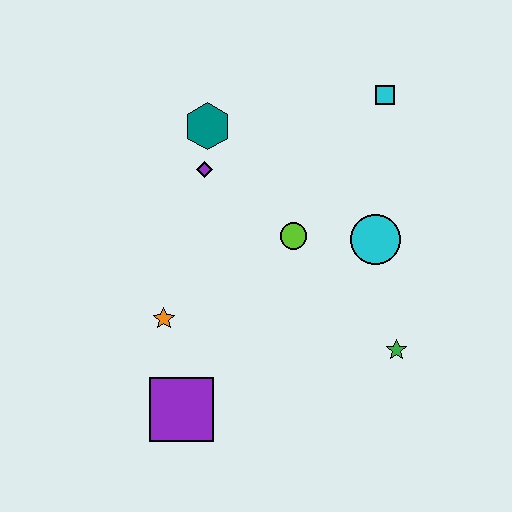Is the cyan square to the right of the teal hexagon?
Yes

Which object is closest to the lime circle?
The cyan circle is closest to the lime circle.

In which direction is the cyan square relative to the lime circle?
The cyan square is above the lime circle.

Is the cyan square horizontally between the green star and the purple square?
Yes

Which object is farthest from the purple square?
The cyan square is farthest from the purple square.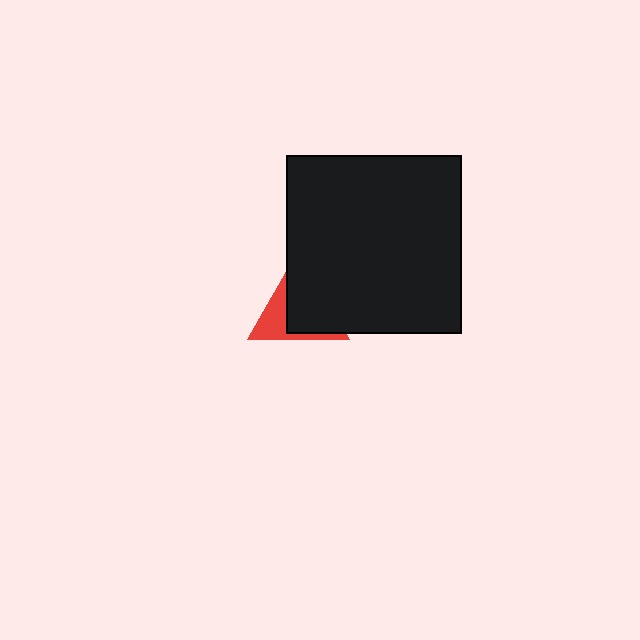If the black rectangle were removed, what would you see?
You would see the complete red triangle.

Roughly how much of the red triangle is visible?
A small part of it is visible (roughly 36%).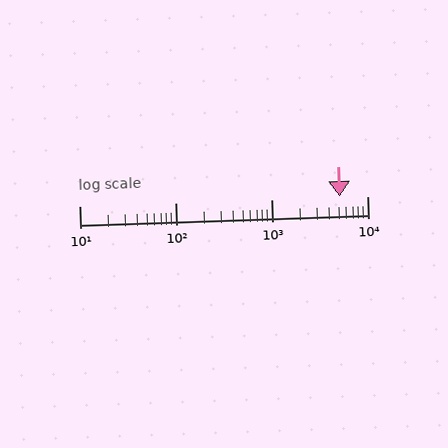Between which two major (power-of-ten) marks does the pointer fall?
The pointer is between 1000 and 10000.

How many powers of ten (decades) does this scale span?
The scale spans 3 decades, from 10 to 10000.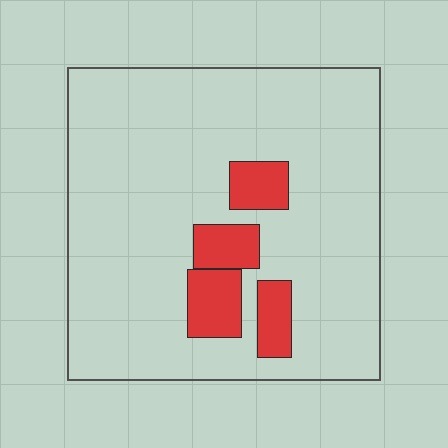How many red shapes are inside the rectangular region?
4.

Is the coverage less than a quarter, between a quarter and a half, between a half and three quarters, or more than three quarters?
Less than a quarter.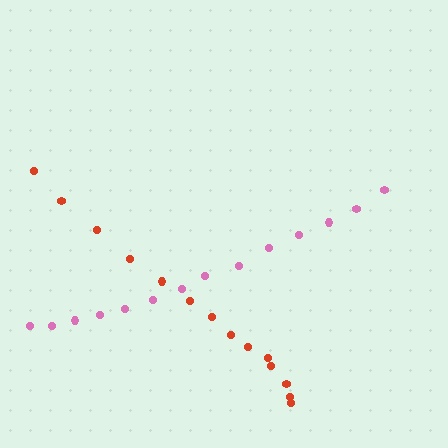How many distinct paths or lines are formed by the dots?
There are 2 distinct paths.